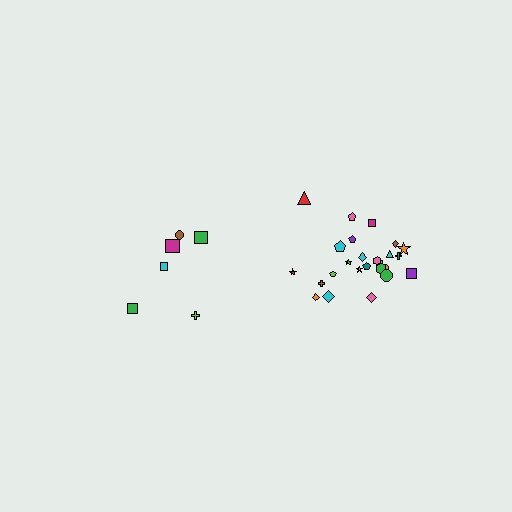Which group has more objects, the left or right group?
The right group.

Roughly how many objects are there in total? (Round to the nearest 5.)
Roughly 30 objects in total.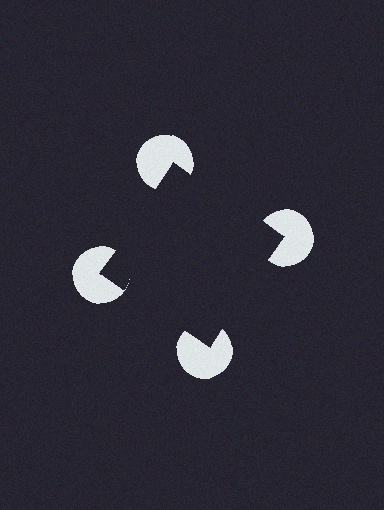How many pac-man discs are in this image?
There are 4 — one at each vertex of the illusory square.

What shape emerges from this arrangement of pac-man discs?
An illusory square — its edges are inferred from the aligned wedge cuts in the pac-man discs, not physically drawn.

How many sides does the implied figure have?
4 sides.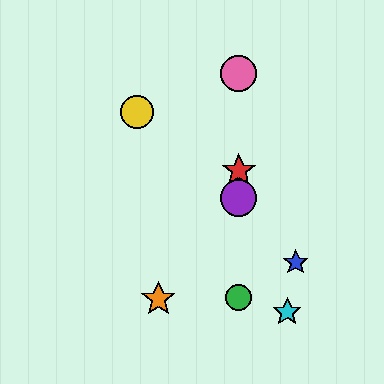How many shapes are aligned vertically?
4 shapes (the red star, the green circle, the purple circle, the pink circle) are aligned vertically.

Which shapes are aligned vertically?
The red star, the green circle, the purple circle, the pink circle are aligned vertically.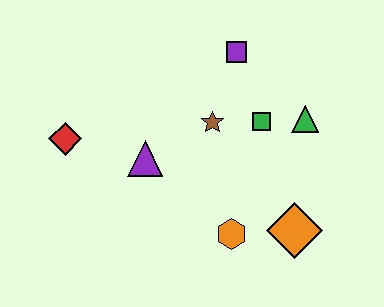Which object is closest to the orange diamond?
The orange hexagon is closest to the orange diamond.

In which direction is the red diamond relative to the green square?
The red diamond is to the left of the green square.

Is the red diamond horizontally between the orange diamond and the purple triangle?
No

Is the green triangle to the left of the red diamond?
No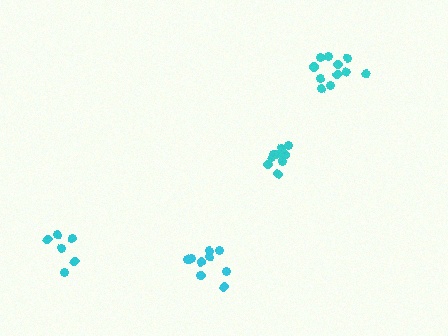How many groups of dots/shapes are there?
There are 4 groups.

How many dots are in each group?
Group 1: 10 dots, Group 2: 11 dots, Group 3: 6 dots, Group 4: 9 dots (36 total).